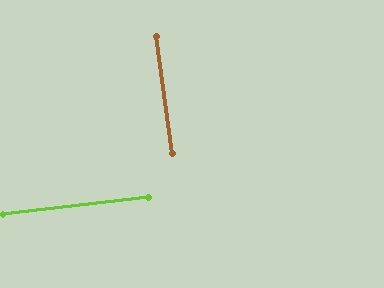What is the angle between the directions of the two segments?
Approximately 89 degrees.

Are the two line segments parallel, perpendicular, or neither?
Perpendicular — they meet at approximately 89°.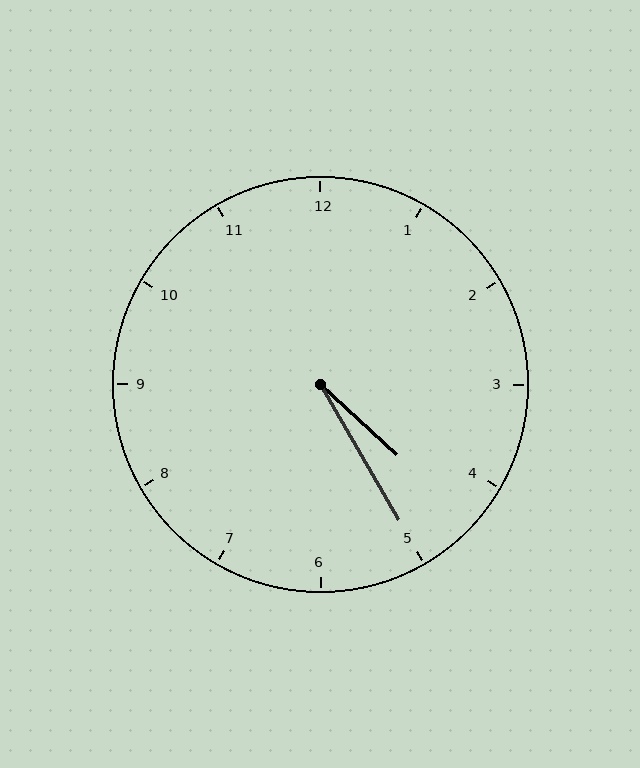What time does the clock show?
4:25.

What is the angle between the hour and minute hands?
Approximately 18 degrees.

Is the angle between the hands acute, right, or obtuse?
It is acute.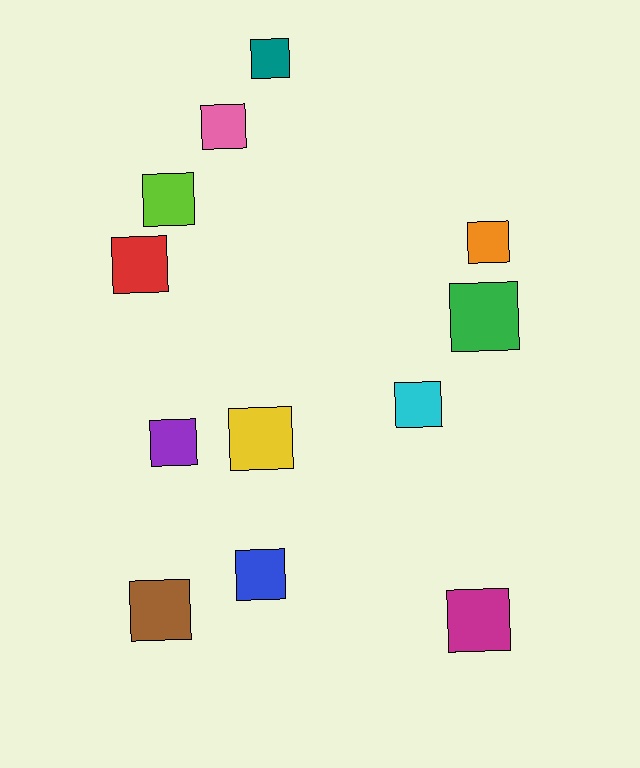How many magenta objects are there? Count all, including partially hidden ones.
There is 1 magenta object.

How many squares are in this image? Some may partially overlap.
There are 12 squares.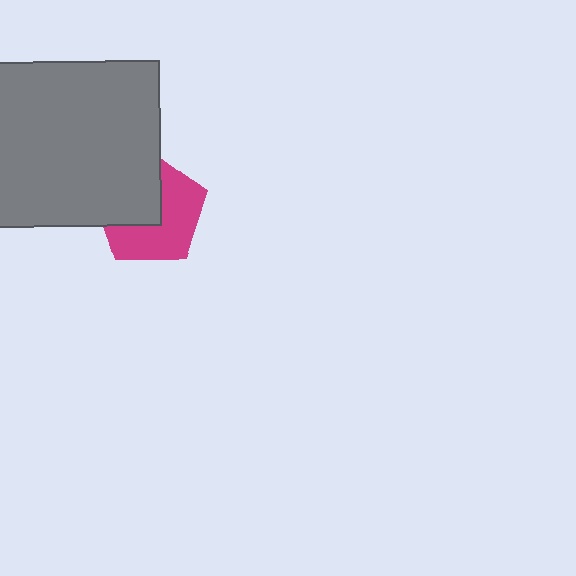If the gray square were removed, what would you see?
You would see the complete magenta pentagon.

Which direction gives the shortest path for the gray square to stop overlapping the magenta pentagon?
Moving toward the upper-left gives the shortest separation.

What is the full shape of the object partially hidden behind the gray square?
The partially hidden object is a magenta pentagon.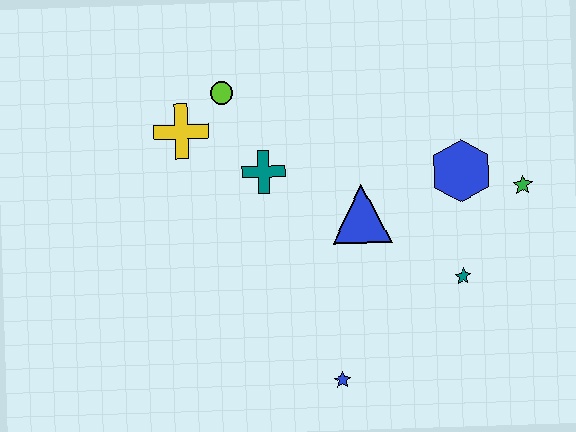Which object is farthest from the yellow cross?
The green star is farthest from the yellow cross.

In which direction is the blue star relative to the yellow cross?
The blue star is below the yellow cross.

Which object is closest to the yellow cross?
The lime circle is closest to the yellow cross.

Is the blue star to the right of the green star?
No